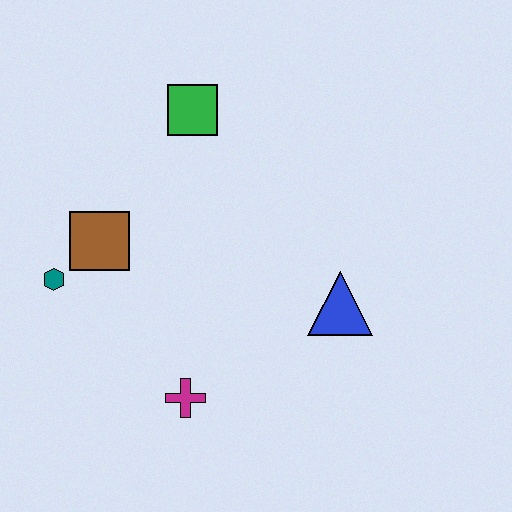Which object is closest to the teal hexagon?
The brown square is closest to the teal hexagon.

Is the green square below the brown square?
No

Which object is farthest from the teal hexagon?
The blue triangle is farthest from the teal hexagon.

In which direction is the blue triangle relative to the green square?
The blue triangle is below the green square.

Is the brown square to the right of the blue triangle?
No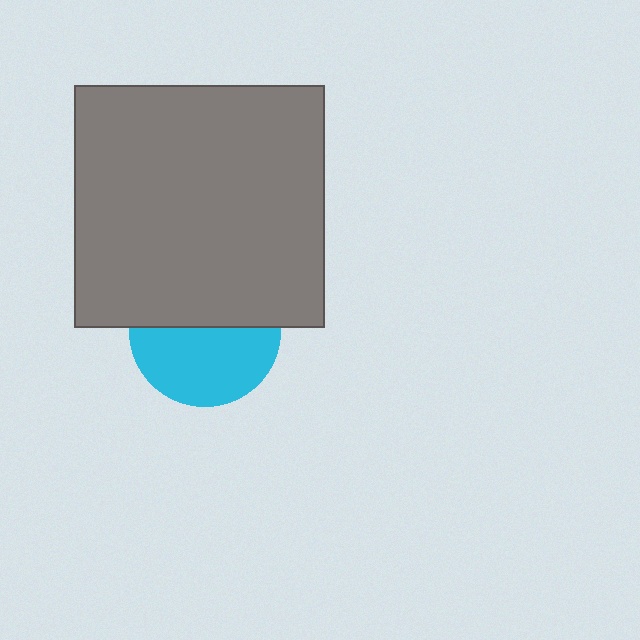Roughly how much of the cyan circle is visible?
About half of it is visible (roughly 53%).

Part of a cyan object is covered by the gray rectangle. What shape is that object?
It is a circle.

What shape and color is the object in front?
The object in front is a gray rectangle.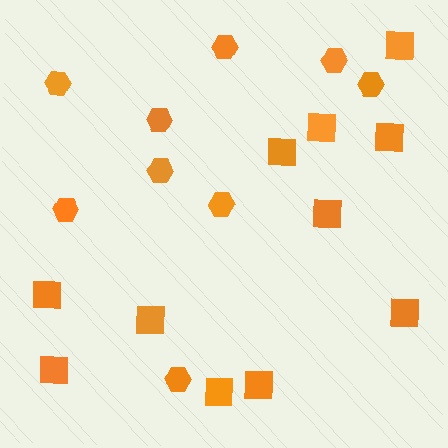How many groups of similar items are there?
There are 2 groups: one group of squares (11) and one group of hexagons (9).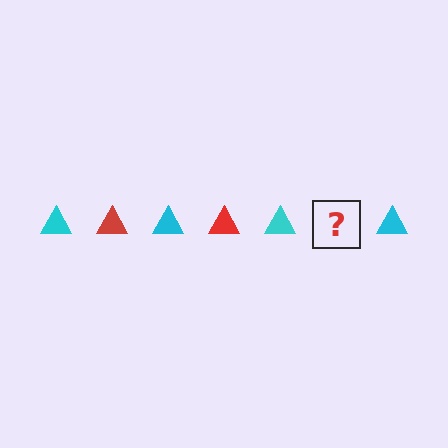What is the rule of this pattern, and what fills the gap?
The rule is that the pattern cycles through cyan, red triangles. The gap should be filled with a red triangle.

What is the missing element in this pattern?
The missing element is a red triangle.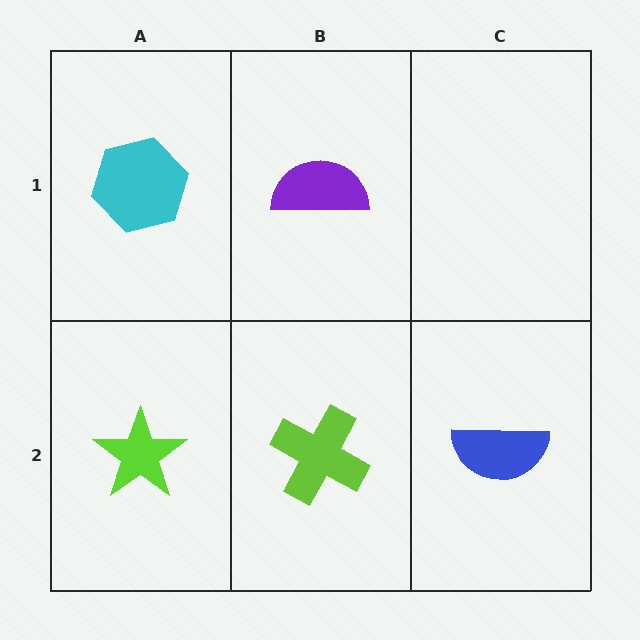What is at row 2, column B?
A lime cross.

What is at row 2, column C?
A blue semicircle.